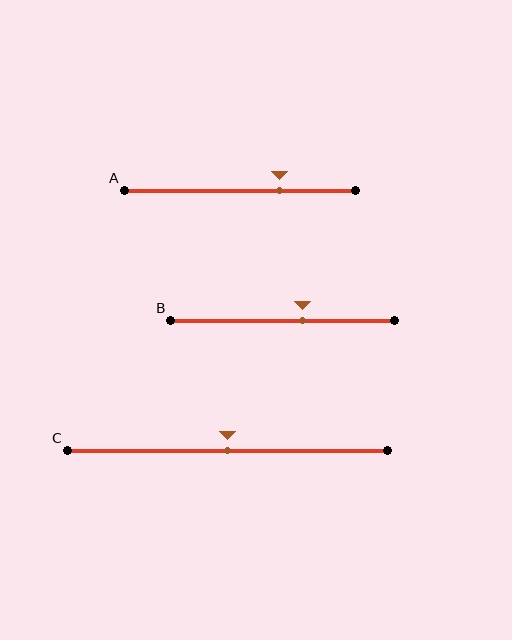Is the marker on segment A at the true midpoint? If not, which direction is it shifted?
No, the marker on segment A is shifted to the right by about 17% of the segment length.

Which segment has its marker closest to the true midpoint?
Segment C has its marker closest to the true midpoint.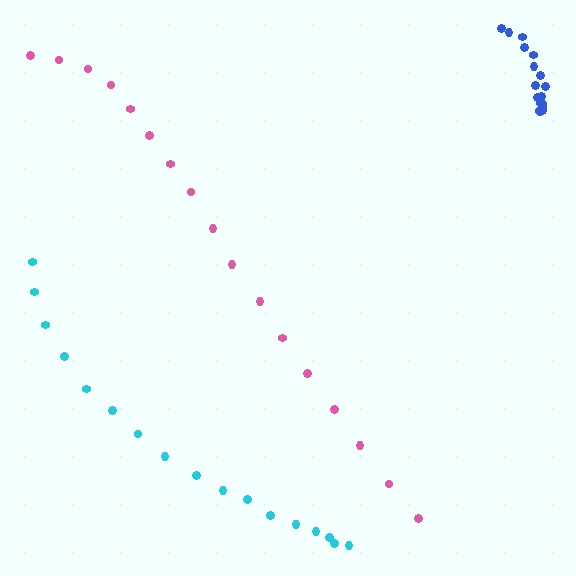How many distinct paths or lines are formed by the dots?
There are 3 distinct paths.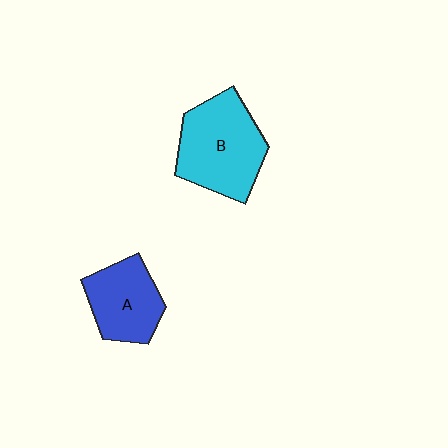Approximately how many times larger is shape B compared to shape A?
Approximately 1.4 times.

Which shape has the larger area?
Shape B (cyan).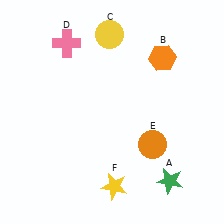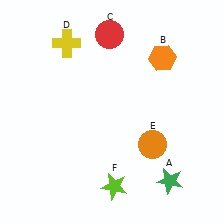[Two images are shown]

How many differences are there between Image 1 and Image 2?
There are 3 differences between the two images.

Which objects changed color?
C changed from yellow to red. D changed from pink to yellow. F changed from yellow to lime.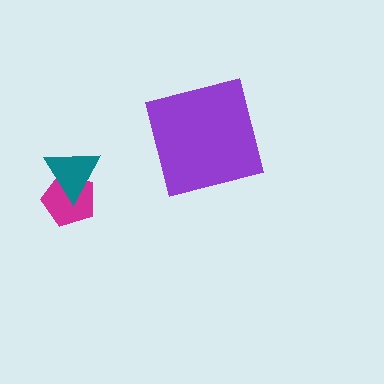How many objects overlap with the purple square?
0 objects overlap with the purple square.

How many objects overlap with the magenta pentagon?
1 object overlaps with the magenta pentagon.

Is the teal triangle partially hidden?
No, no other shape covers it.